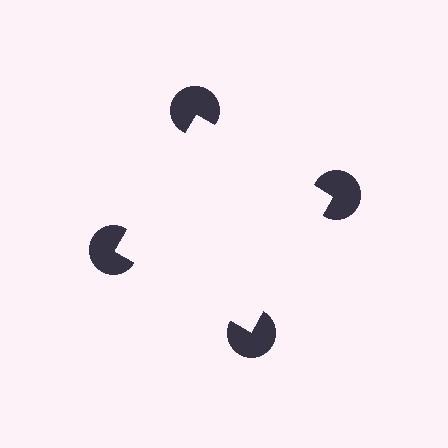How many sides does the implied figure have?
4 sides.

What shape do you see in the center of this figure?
An illusory square — its edges are inferred from the aligned wedge cuts in the pac-man discs, not physically drawn.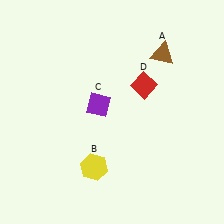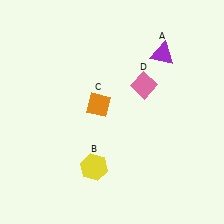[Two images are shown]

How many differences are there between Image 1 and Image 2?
There are 3 differences between the two images.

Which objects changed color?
A changed from brown to purple. C changed from purple to orange. D changed from red to pink.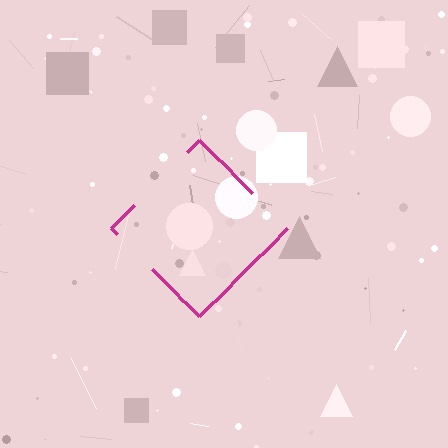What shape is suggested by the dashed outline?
The dashed outline suggests a diamond.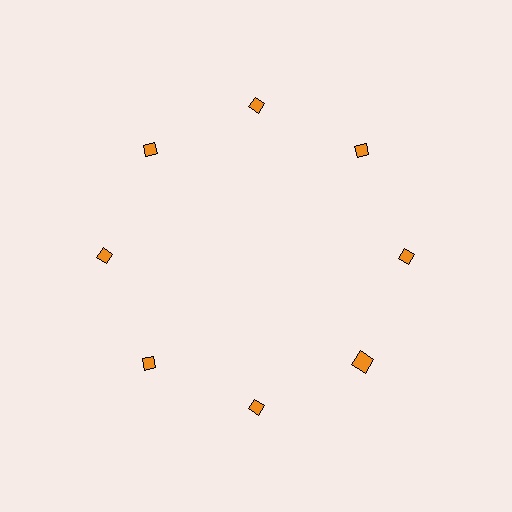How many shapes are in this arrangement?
There are 8 shapes arranged in a ring pattern.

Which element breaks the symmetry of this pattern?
The orange square at roughly the 4 o'clock position breaks the symmetry. All other shapes are orange diamonds.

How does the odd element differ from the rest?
It has a different shape: square instead of diamond.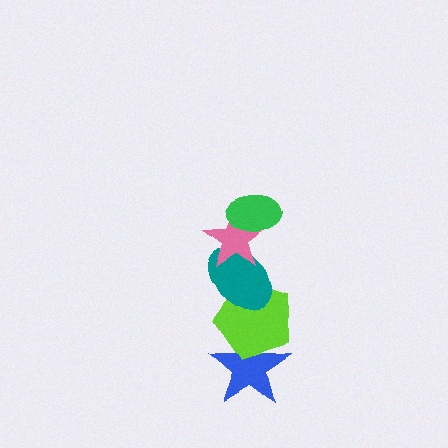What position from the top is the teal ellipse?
The teal ellipse is 3rd from the top.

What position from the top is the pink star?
The pink star is 2nd from the top.